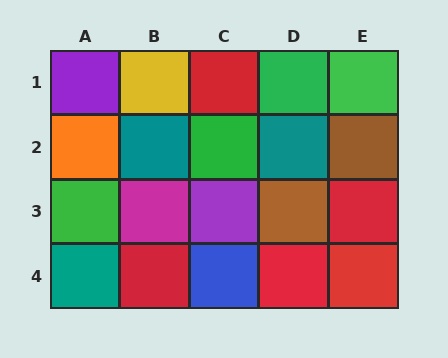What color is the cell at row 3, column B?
Magenta.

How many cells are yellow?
1 cell is yellow.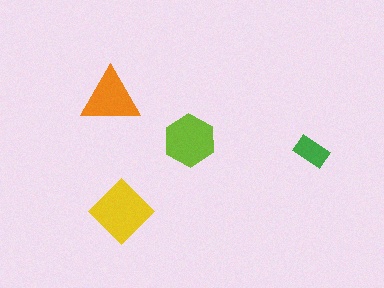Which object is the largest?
The yellow diamond.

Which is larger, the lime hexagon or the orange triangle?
The lime hexagon.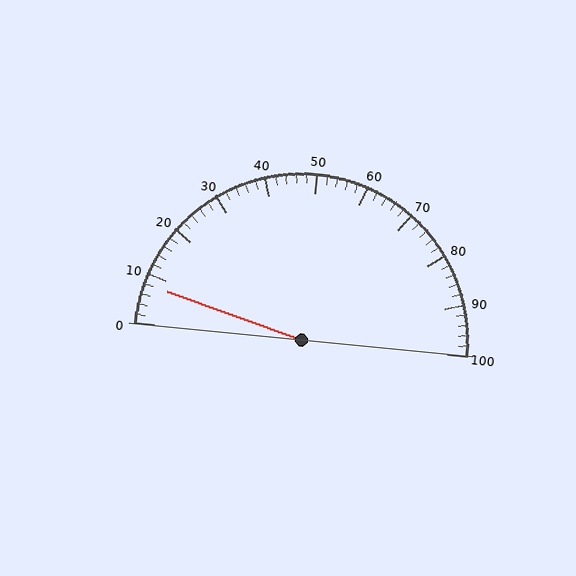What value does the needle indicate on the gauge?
The needle indicates approximately 8.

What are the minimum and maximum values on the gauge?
The gauge ranges from 0 to 100.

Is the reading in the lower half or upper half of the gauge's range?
The reading is in the lower half of the range (0 to 100).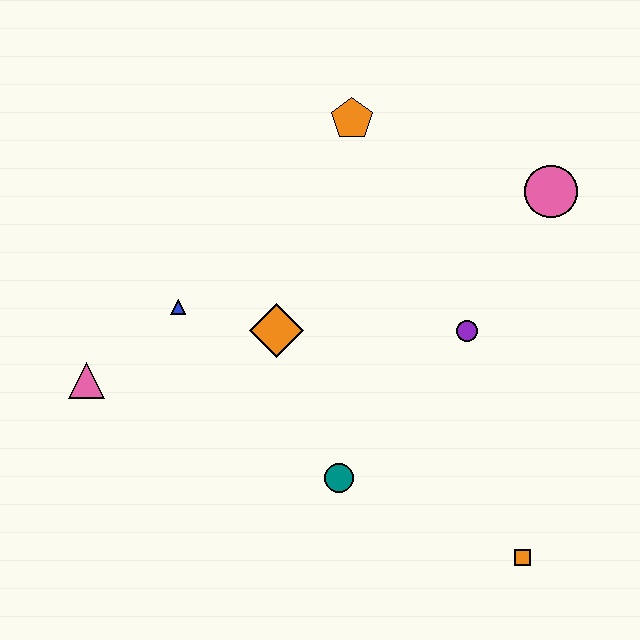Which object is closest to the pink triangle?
The blue triangle is closest to the pink triangle.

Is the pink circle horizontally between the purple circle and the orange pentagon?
No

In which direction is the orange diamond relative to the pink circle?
The orange diamond is to the left of the pink circle.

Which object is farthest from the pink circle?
The pink triangle is farthest from the pink circle.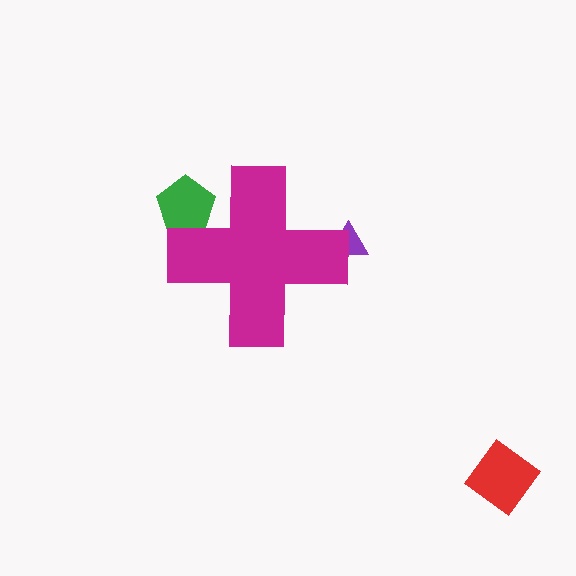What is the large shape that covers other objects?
A magenta cross.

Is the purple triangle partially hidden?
Yes, the purple triangle is partially hidden behind the magenta cross.